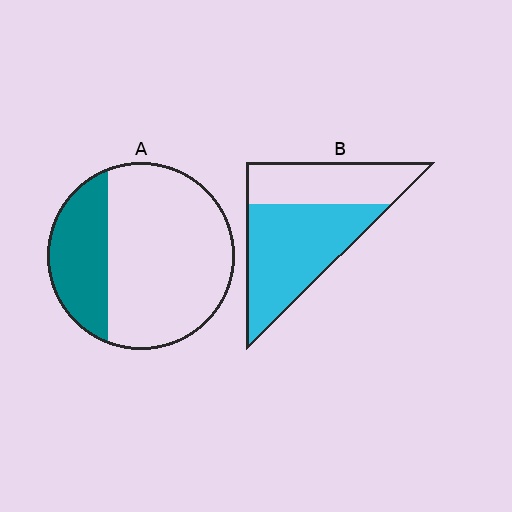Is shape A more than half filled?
No.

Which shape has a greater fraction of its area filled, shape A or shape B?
Shape B.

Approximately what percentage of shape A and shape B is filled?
A is approximately 30% and B is approximately 60%.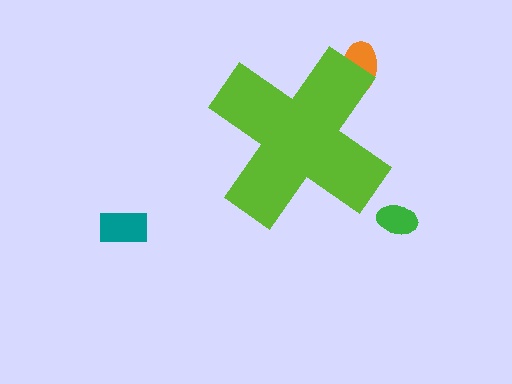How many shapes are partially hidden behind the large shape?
1 shape is partially hidden.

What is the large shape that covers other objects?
A lime cross.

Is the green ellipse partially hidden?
No, the green ellipse is fully visible.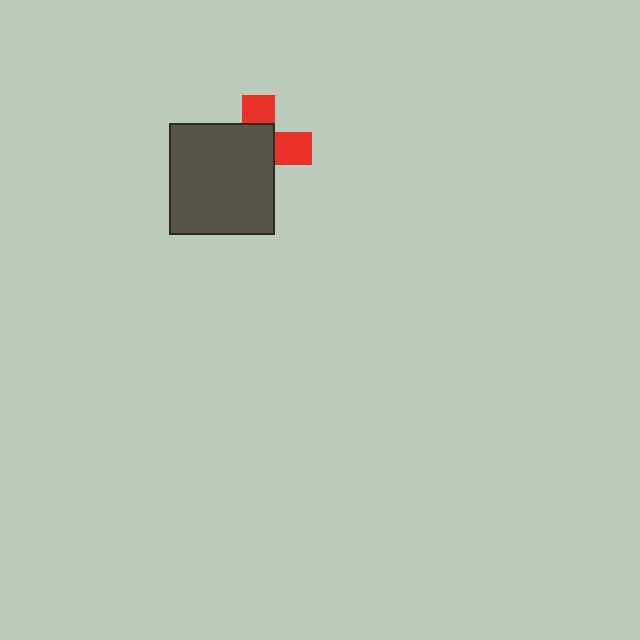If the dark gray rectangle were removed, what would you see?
You would see the complete red cross.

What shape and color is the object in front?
The object in front is a dark gray rectangle.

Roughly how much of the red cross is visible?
A small part of it is visible (roughly 36%).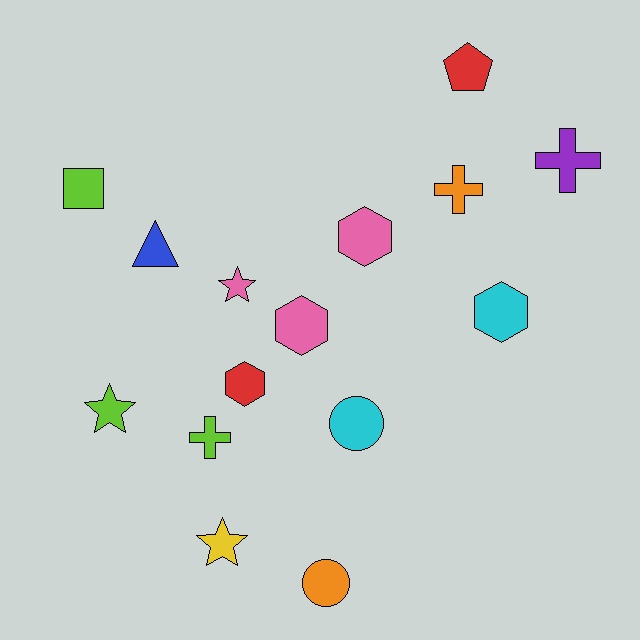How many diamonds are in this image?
There are no diamonds.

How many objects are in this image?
There are 15 objects.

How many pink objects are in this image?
There are 3 pink objects.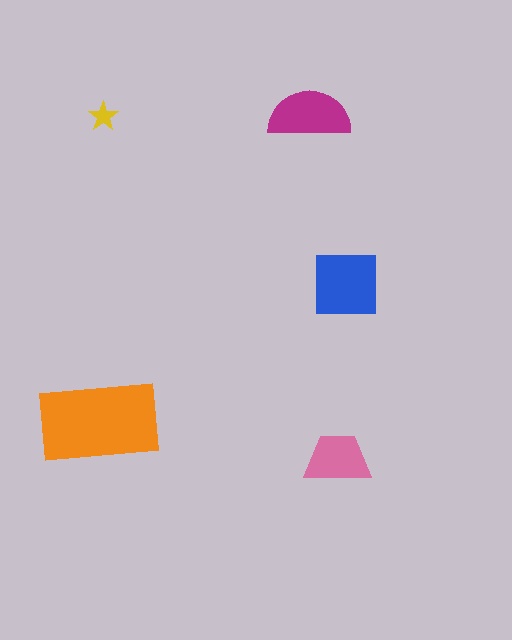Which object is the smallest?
The yellow star.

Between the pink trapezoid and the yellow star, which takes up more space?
The pink trapezoid.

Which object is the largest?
The orange rectangle.